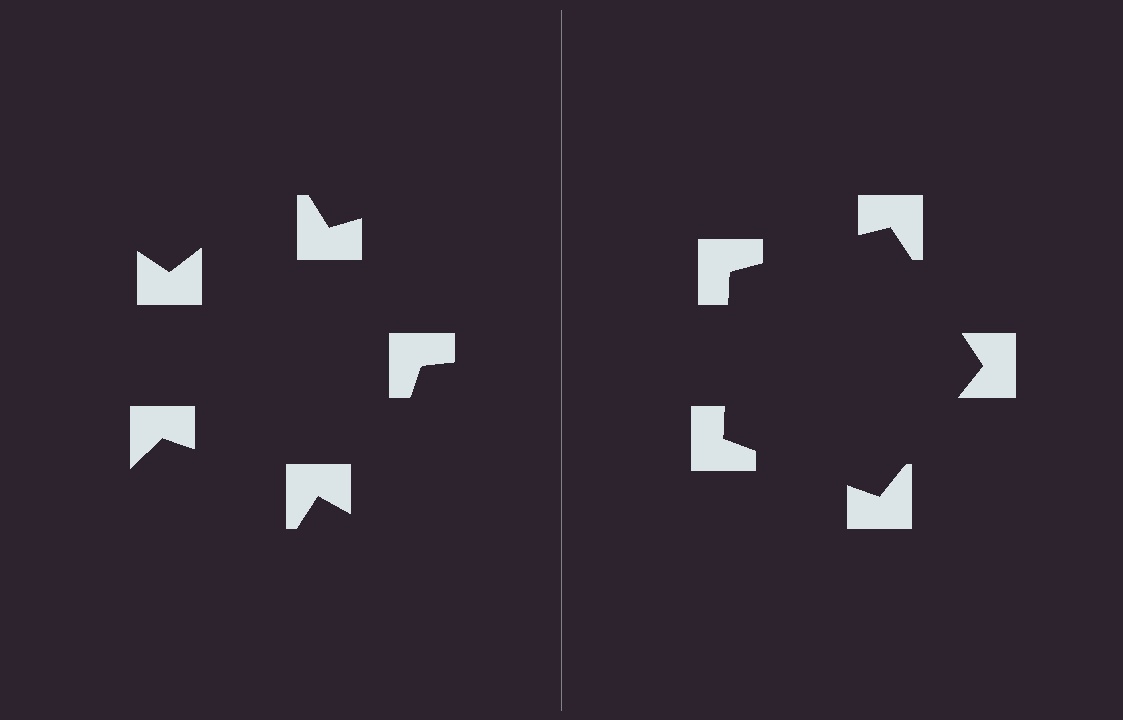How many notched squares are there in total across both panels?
10 — 5 on each side.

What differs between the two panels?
The notched squares are positioned identically on both sides; only the wedge orientations differ. On the right they align to a pentagon; on the left they are misaligned.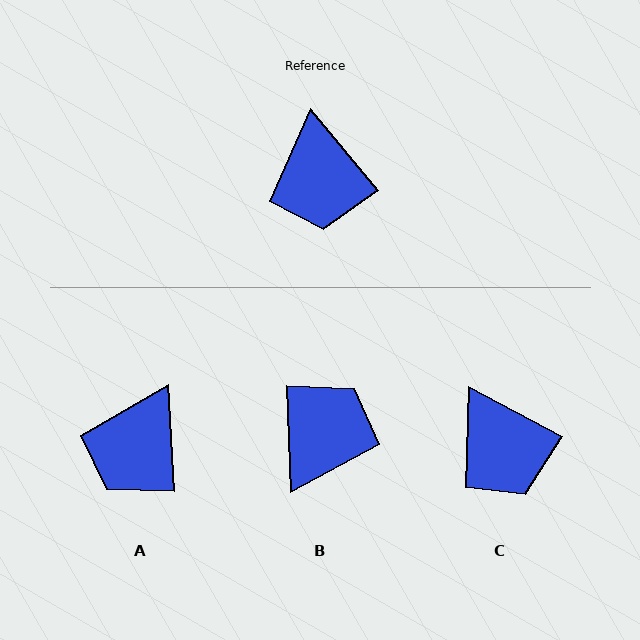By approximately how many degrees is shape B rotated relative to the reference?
Approximately 142 degrees counter-clockwise.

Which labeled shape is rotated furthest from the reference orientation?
B, about 142 degrees away.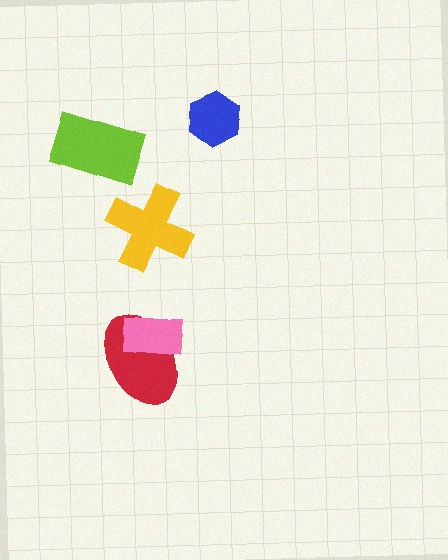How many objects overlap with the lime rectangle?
0 objects overlap with the lime rectangle.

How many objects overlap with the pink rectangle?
1 object overlaps with the pink rectangle.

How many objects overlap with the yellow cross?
0 objects overlap with the yellow cross.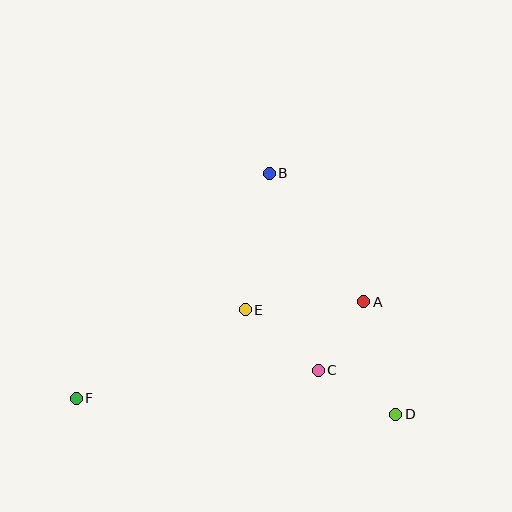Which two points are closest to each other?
Points A and C are closest to each other.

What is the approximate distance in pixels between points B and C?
The distance between B and C is approximately 203 pixels.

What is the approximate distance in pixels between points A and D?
The distance between A and D is approximately 117 pixels.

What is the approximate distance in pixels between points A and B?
The distance between A and B is approximately 159 pixels.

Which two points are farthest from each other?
Points D and F are farthest from each other.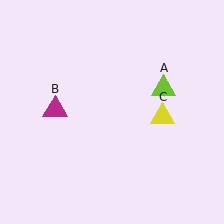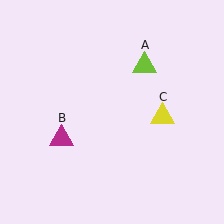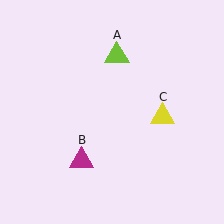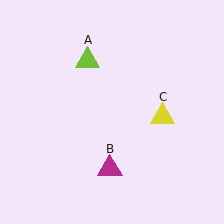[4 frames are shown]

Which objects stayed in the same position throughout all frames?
Yellow triangle (object C) remained stationary.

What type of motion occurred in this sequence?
The lime triangle (object A), magenta triangle (object B) rotated counterclockwise around the center of the scene.